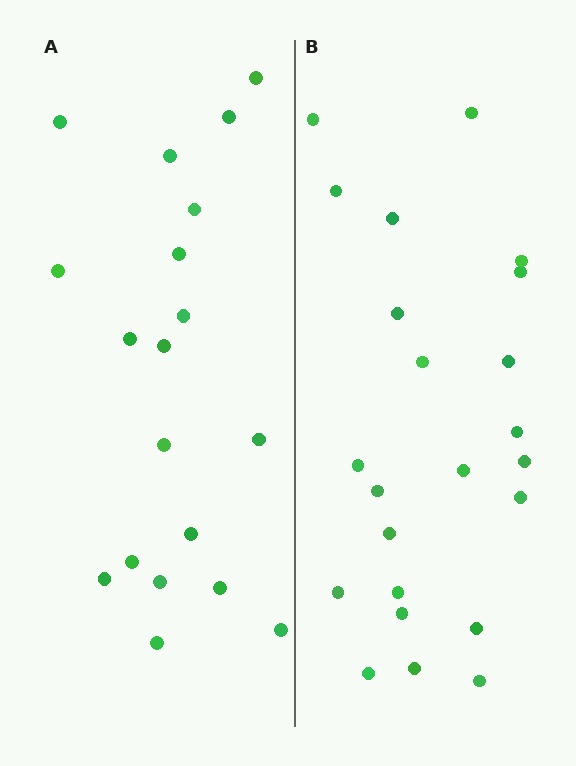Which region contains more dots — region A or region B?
Region B (the right region) has more dots.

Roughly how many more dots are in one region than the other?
Region B has about 4 more dots than region A.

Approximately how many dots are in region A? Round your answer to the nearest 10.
About 20 dots. (The exact count is 19, which rounds to 20.)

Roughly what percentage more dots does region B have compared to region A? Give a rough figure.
About 20% more.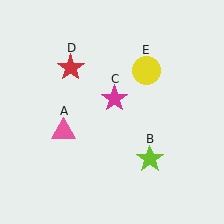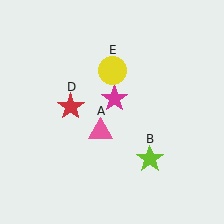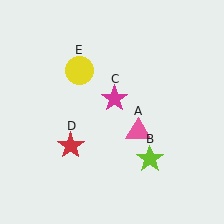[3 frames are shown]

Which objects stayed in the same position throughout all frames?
Lime star (object B) and magenta star (object C) remained stationary.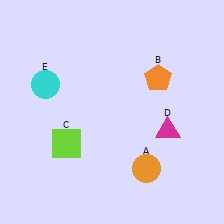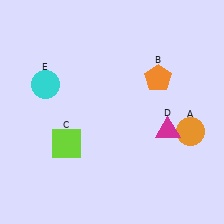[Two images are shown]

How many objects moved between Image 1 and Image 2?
1 object moved between the two images.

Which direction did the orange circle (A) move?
The orange circle (A) moved right.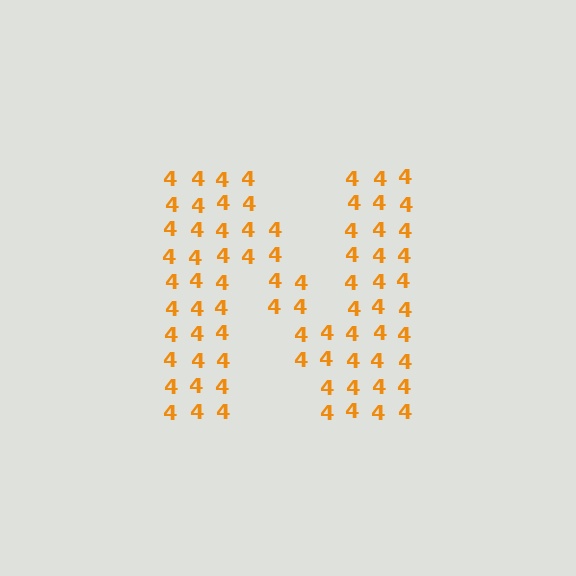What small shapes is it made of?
It is made of small digit 4's.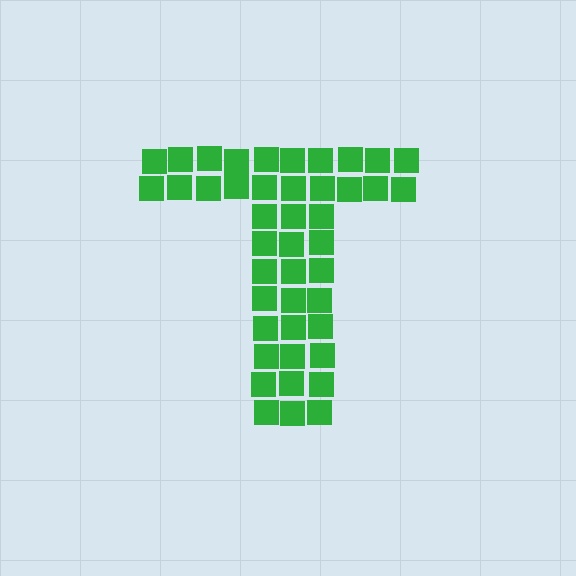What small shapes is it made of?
It is made of small squares.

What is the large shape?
The large shape is the letter T.